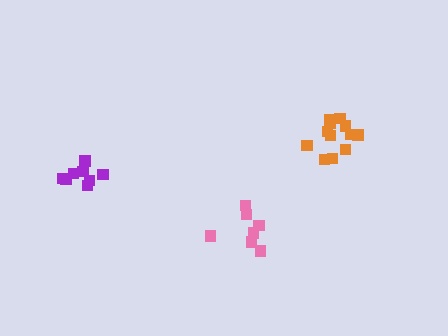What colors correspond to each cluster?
The clusters are colored: orange, purple, pink.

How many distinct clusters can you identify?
There are 3 distinct clusters.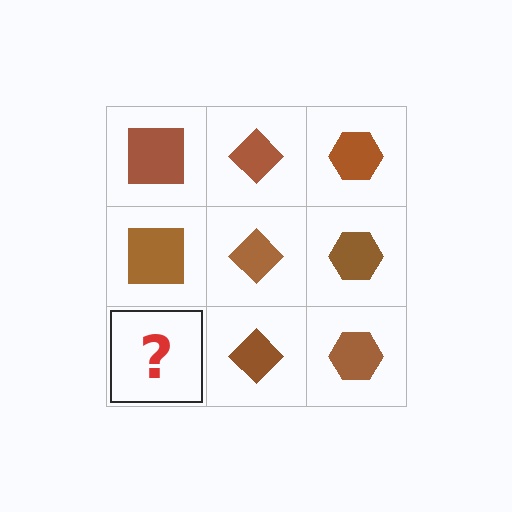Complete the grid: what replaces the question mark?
The question mark should be replaced with a brown square.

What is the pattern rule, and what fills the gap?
The rule is that each column has a consistent shape. The gap should be filled with a brown square.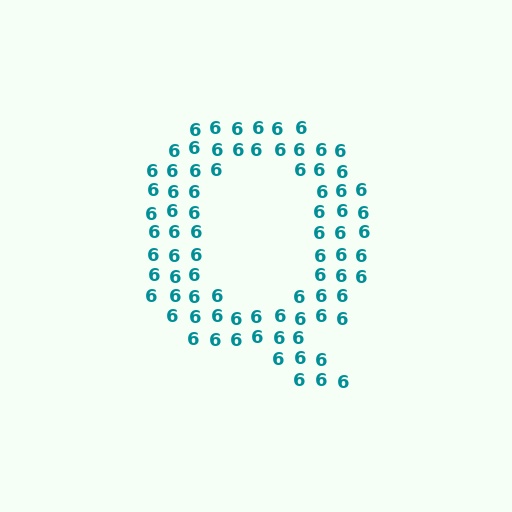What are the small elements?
The small elements are digit 6's.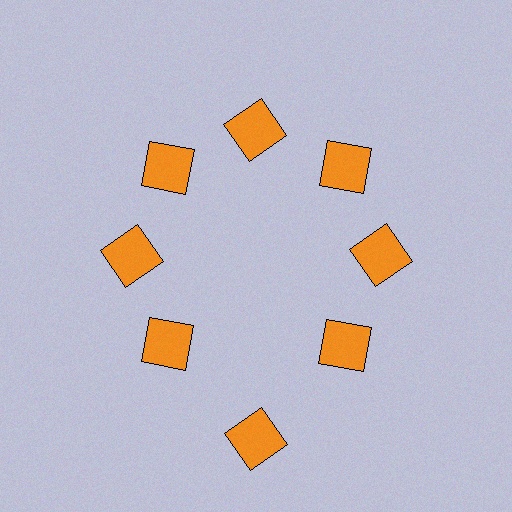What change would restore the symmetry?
The symmetry would be restored by moving it inward, back onto the ring so that all 8 squares sit at equal angles and equal distance from the center.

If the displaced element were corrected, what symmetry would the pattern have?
It would have 8-fold rotational symmetry — the pattern would map onto itself every 45 degrees.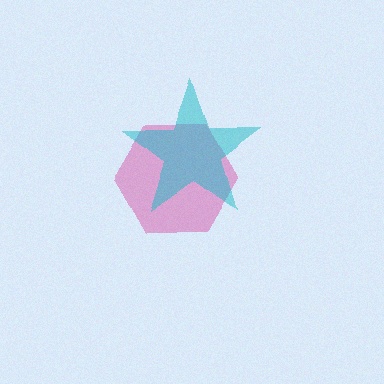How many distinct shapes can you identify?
There are 2 distinct shapes: a magenta hexagon, a cyan star.